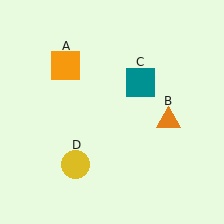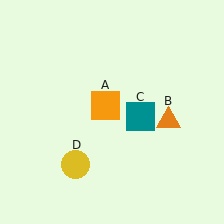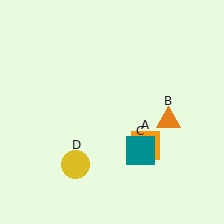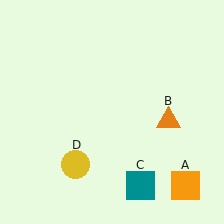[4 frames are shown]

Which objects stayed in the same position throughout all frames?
Orange triangle (object B) and yellow circle (object D) remained stationary.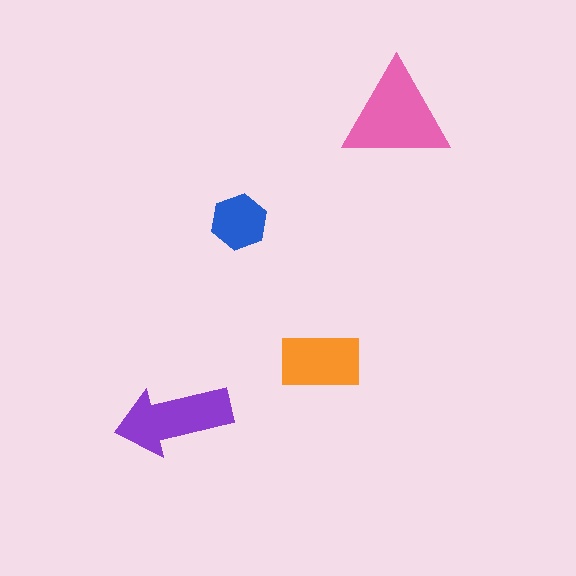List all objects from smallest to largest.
The blue hexagon, the orange rectangle, the purple arrow, the pink triangle.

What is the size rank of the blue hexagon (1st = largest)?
4th.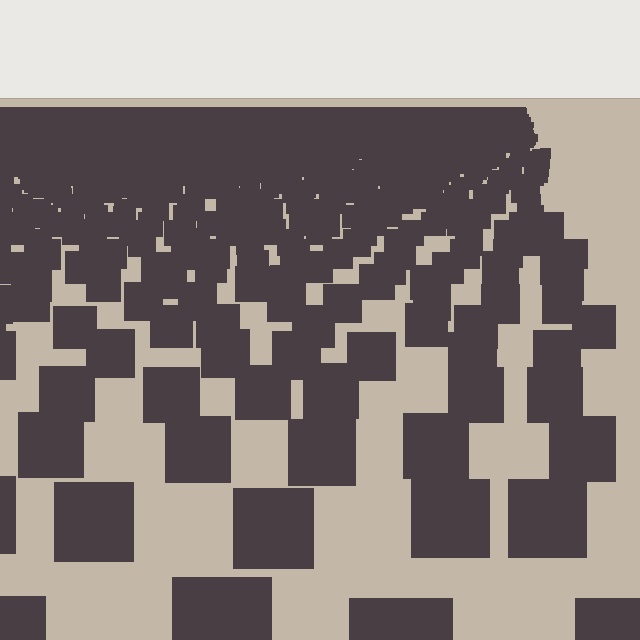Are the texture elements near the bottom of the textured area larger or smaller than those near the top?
Larger. Near the bottom, elements are closer to the viewer and appear at a bigger on-screen size.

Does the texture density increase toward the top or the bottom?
Density increases toward the top.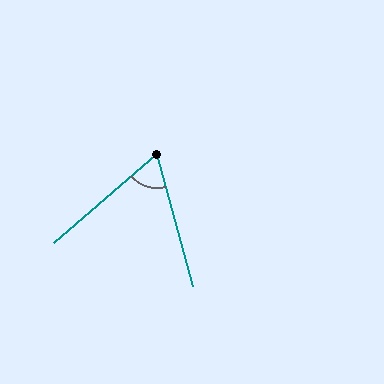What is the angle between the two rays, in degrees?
Approximately 64 degrees.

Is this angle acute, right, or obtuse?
It is acute.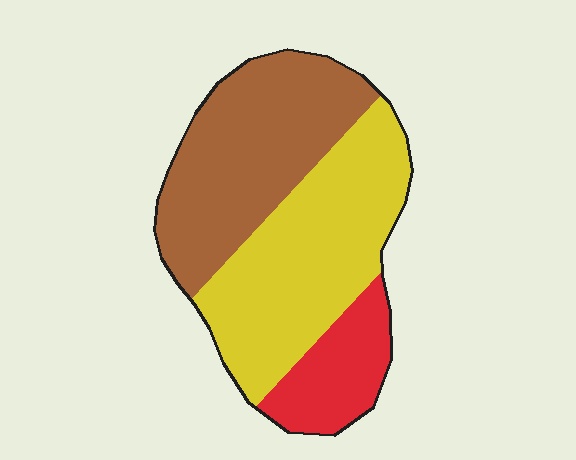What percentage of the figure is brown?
Brown covers about 40% of the figure.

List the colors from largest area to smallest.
From largest to smallest: yellow, brown, red.